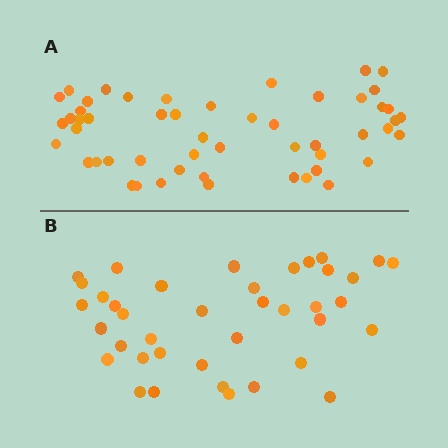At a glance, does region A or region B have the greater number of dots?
Region A (the top region) has more dots.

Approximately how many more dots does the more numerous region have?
Region A has approximately 15 more dots than region B.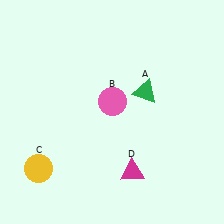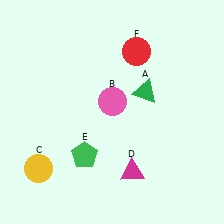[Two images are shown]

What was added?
A green pentagon (E), a red circle (F) were added in Image 2.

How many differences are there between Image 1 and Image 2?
There are 2 differences between the two images.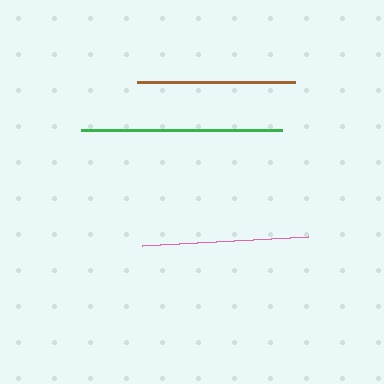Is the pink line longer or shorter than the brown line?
The pink line is longer than the brown line.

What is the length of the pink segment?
The pink segment is approximately 167 pixels long.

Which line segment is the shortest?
The brown line is the shortest at approximately 158 pixels.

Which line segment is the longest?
The green line is the longest at approximately 201 pixels.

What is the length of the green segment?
The green segment is approximately 201 pixels long.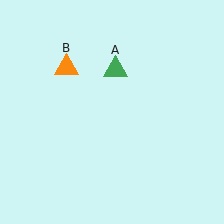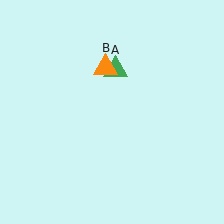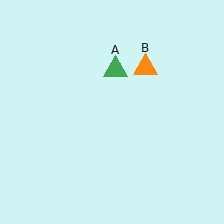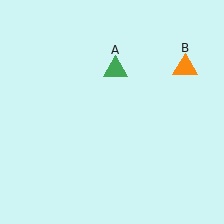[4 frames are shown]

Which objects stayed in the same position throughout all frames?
Green triangle (object A) remained stationary.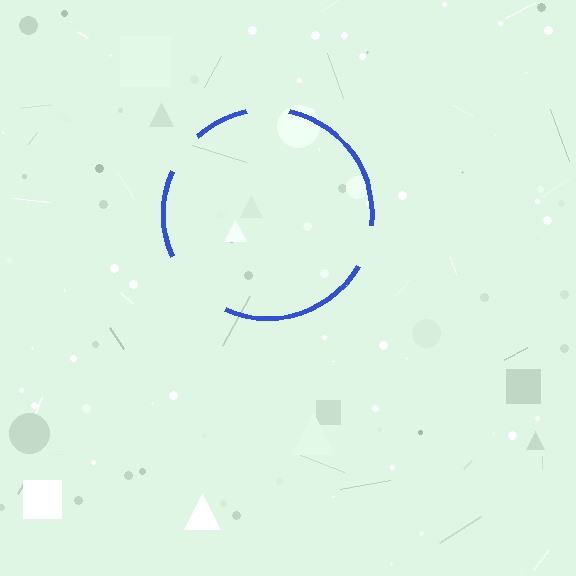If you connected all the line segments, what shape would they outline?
They would outline a circle.